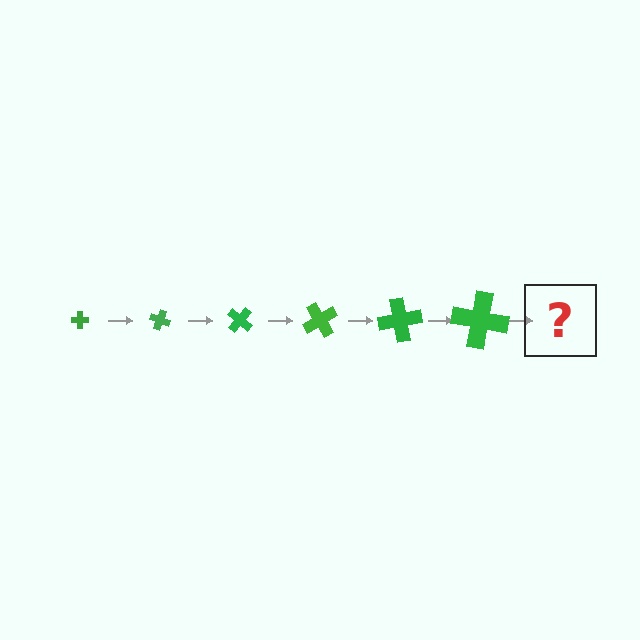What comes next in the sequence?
The next element should be a cross, larger than the previous one and rotated 120 degrees from the start.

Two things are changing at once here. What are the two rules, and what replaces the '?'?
The two rules are that the cross grows larger each step and it rotates 20 degrees each step. The '?' should be a cross, larger than the previous one and rotated 120 degrees from the start.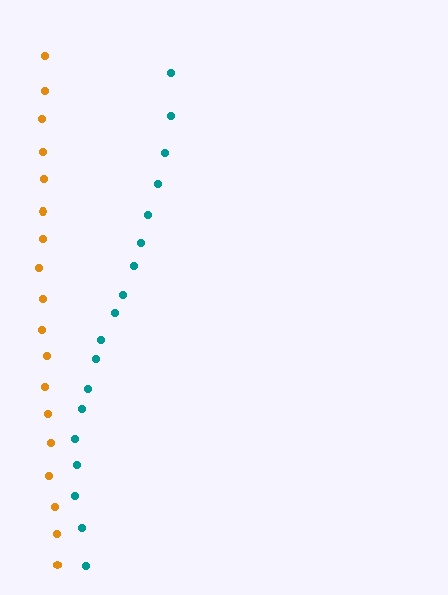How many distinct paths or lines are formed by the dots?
There are 2 distinct paths.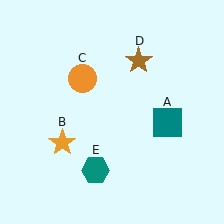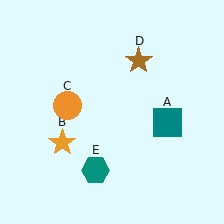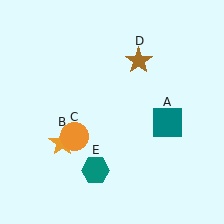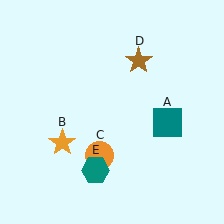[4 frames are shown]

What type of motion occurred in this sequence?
The orange circle (object C) rotated counterclockwise around the center of the scene.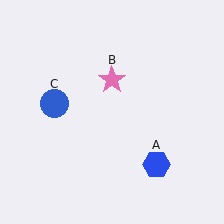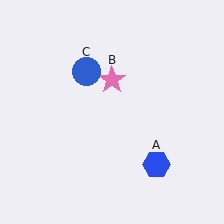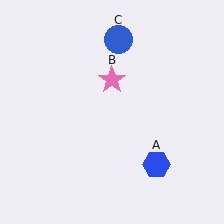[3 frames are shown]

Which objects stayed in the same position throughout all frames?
Blue hexagon (object A) and pink star (object B) remained stationary.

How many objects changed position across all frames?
1 object changed position: blue circle (object C).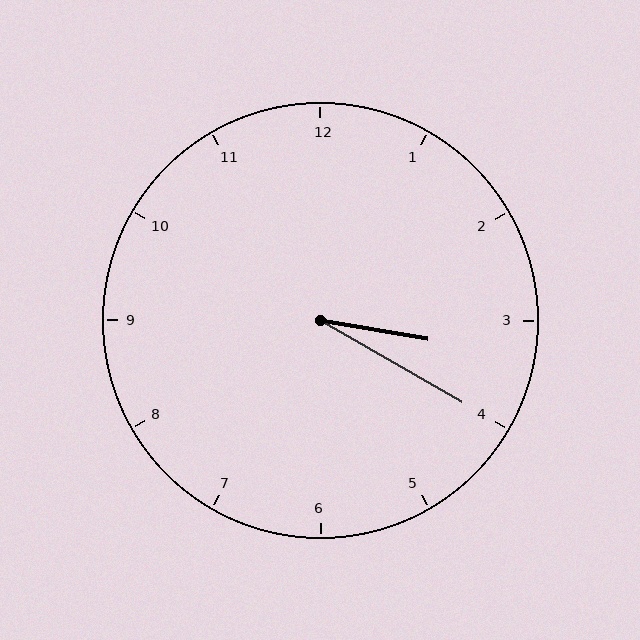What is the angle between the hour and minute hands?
Approximately 20 degrees.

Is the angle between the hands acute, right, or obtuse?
It is acute.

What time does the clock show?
3:20.